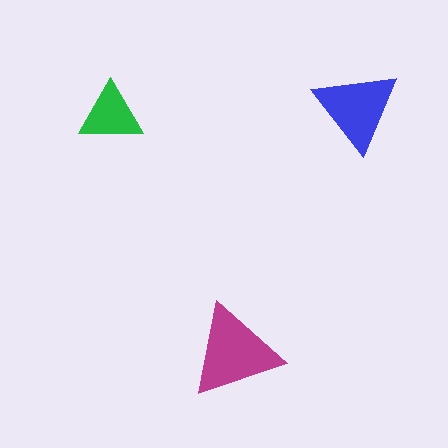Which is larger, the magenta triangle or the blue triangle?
The magenta one.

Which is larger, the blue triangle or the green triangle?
The blue one.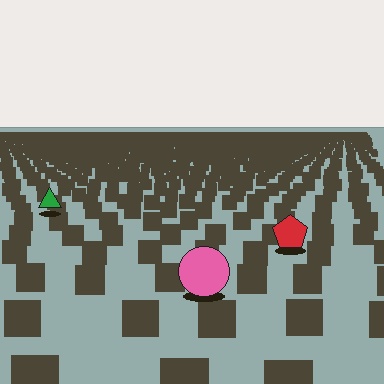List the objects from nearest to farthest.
From nearest to farthest: the pink circle, the red pentagon, the green triangle.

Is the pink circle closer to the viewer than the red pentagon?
Yes. The pink circle is closer — you can tell from the texture gradient: the ground texture is coarser near it.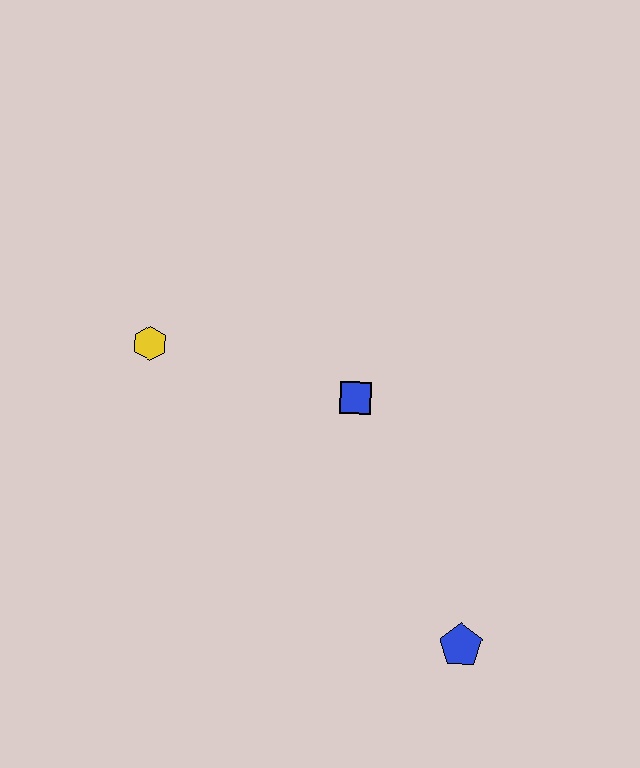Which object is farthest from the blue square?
The blue pentagon is farthest from the blue square.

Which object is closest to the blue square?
The yellow hexagon is closest to the blue square.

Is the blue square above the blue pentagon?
Yes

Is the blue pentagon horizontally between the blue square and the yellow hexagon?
No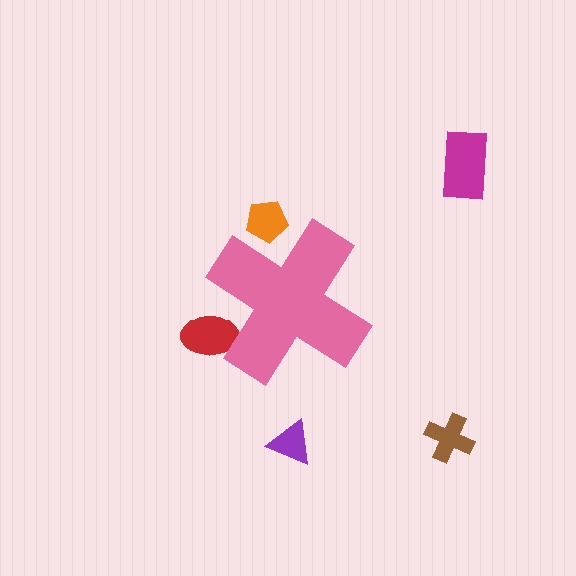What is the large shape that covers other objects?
A pink cross.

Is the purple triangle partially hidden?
No, the purple triangle is fully visible.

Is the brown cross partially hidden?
No, the brown cross is fully visible.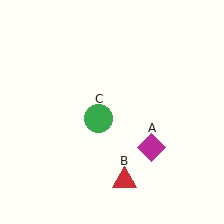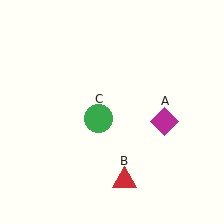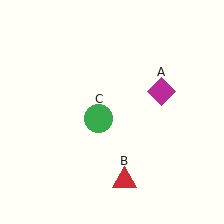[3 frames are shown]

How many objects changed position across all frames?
1 object changed position: magenta diamond (object A).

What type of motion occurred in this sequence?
The magenta diamond (object A) rotated counterclockwise around the center of the scene.